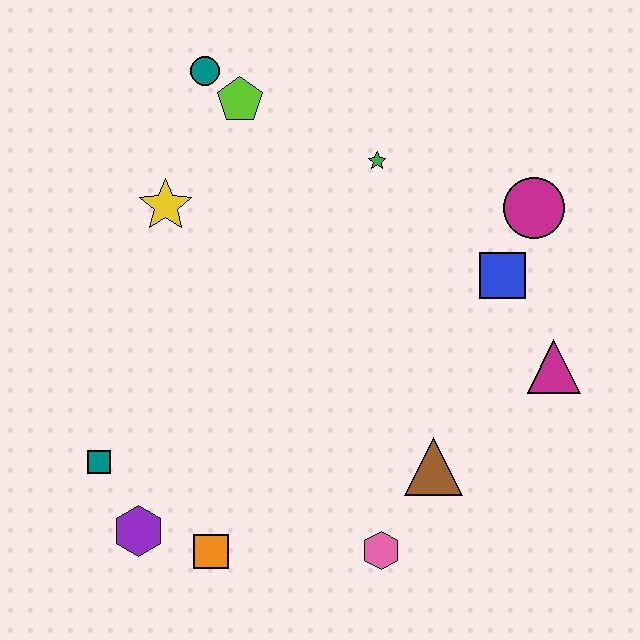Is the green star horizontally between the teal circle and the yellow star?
No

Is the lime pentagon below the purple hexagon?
No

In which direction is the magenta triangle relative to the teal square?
The magenta triangle is to the right of the teal square.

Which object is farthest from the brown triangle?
The teal circle is farthest from the brown triangle.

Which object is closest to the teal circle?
The lime pentagon is closest to the teal circle.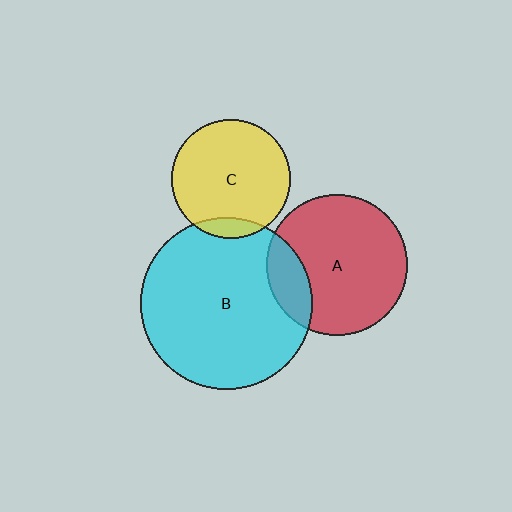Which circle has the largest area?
Circle B (cyan).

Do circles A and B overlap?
Yes.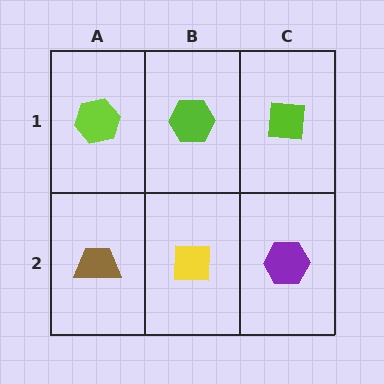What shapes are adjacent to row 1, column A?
A brown trapezoid (row 2, column A), a lime hexagon (row 1, column B).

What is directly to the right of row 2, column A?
A yellow square.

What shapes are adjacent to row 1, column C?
A purple hexagon (row 2, column C), a lime hexagon (row 1, column B).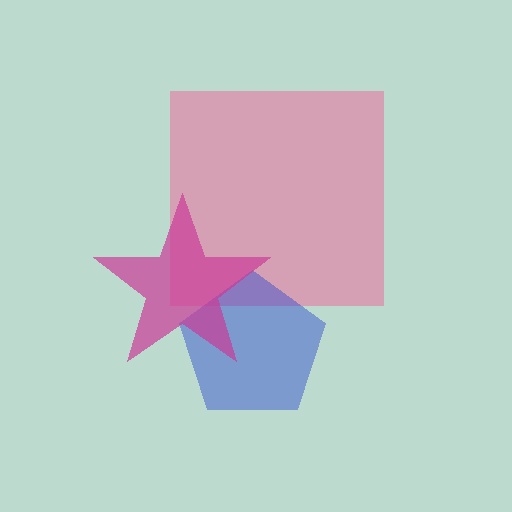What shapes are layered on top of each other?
The layered shapes are: a pink square, a blue pentagon, a magenta star.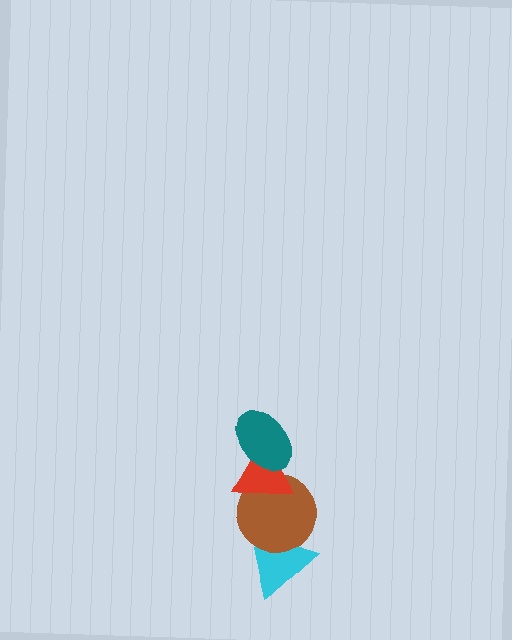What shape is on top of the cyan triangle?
The brown circle is on top of the cyan triangle.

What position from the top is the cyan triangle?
The cyan triangle is 4th from the top.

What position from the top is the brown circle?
The brown circle is 3rd from the top.